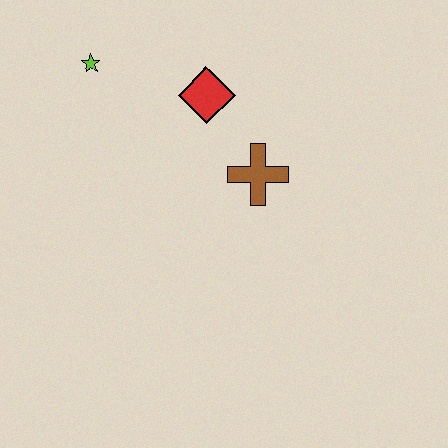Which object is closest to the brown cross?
The red diamond is closest to the brown cross.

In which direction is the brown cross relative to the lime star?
The brown cross is to the right of the lime star.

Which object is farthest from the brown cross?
The lime star is farthest from the brown cross.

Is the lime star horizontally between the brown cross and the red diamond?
No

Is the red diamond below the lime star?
Yes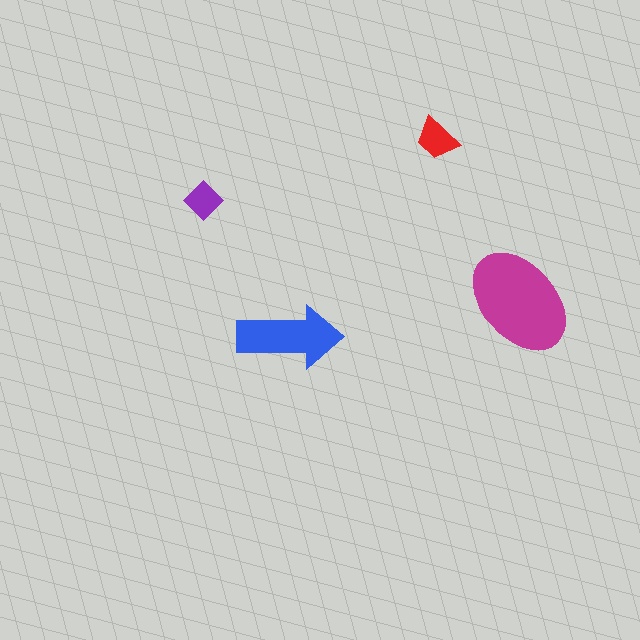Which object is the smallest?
The purple diamond.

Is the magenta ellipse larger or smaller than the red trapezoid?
Larger.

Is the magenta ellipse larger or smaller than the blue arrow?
Larger.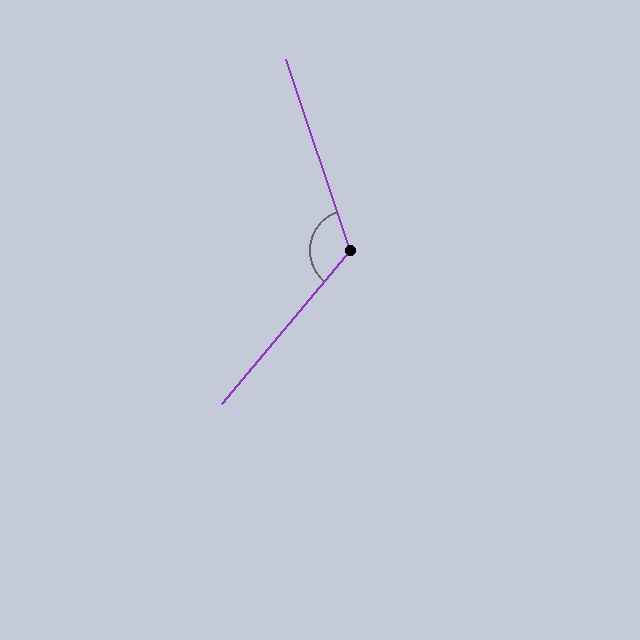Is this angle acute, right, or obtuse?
It is obtuse.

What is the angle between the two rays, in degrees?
Approximately 122 degrees.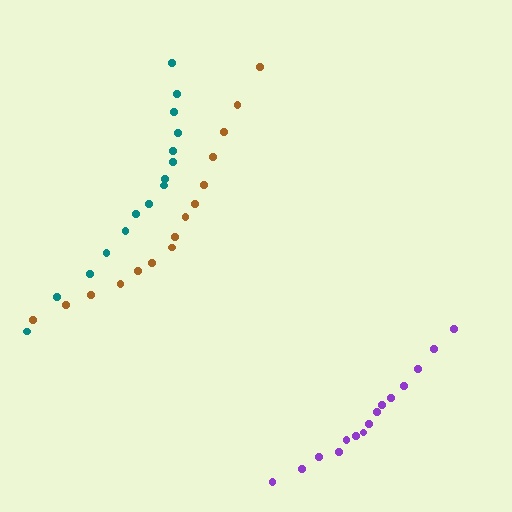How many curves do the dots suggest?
There are 3 distinct paths.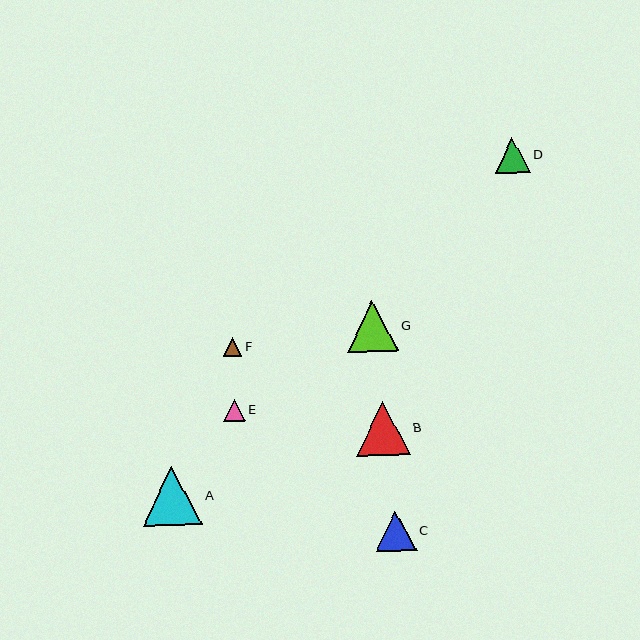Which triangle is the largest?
Triangle A is the largest with a size of approximately 60 pixels.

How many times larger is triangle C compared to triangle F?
Triangle C is approximately 2.2 times the size of triangle F.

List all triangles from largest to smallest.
From largest to smallest: A, B, G, C, D, E, F.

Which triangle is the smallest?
Triangle F is the smallest with a size of approximately 19 pixels.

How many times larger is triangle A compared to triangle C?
Triangle A is approximately 1.5 times the size of triangle C.